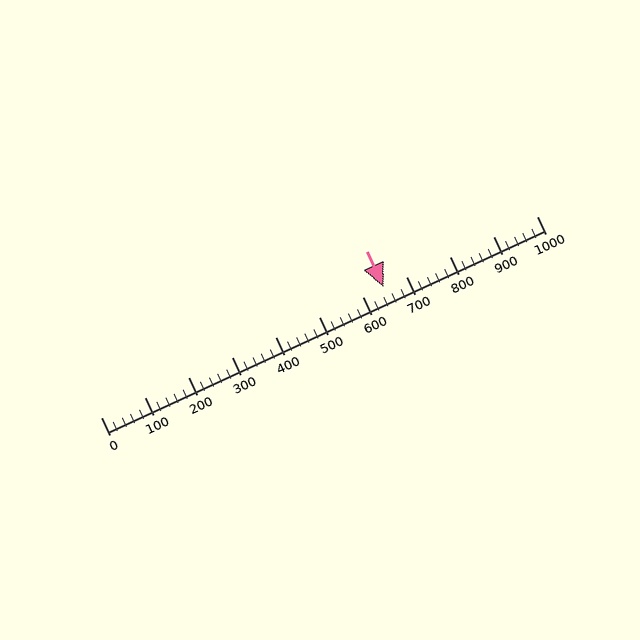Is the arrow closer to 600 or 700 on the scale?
The arrow is closer to 600.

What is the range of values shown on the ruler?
The ruler shows values from 0 to 1000.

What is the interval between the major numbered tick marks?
The major tick marks are spaced 100 units apart.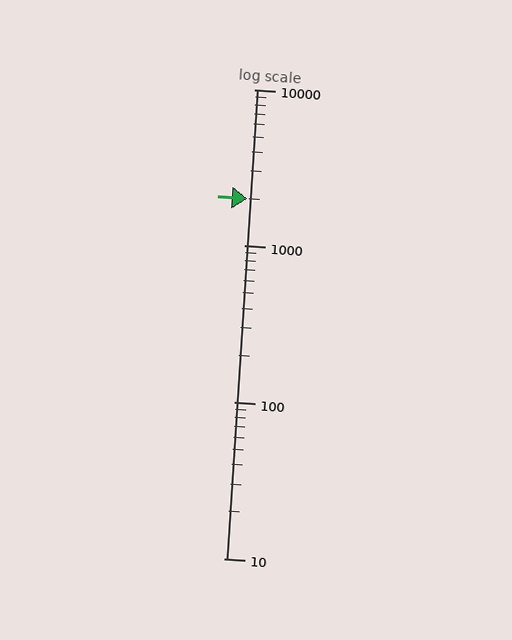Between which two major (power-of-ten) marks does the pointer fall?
The pointer is between 1000 and 10000.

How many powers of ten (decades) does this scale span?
The scale spans 3 decades, from 10 to 10000.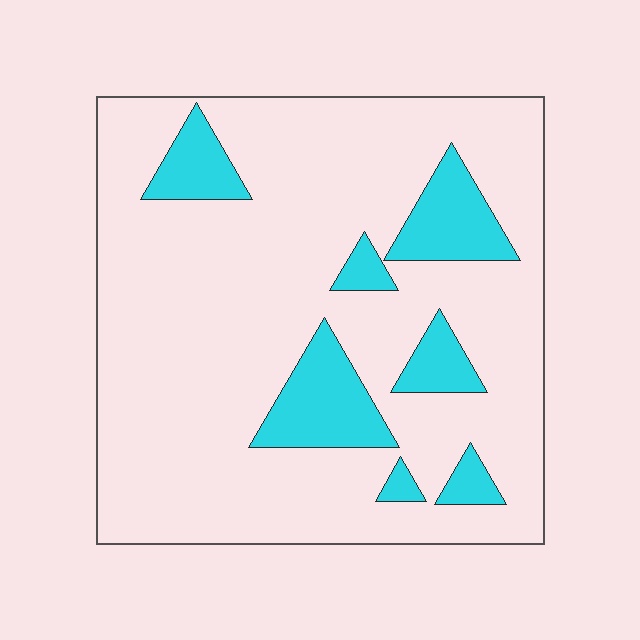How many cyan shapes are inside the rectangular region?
7.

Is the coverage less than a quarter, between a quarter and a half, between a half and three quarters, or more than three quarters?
Less than a quarter.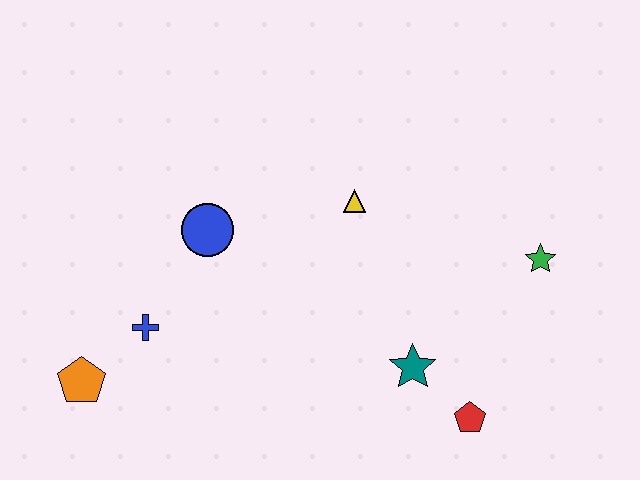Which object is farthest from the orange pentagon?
The green star is farthest from the orange pentagon.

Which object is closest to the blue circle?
The blue cross is closest to the blue circle.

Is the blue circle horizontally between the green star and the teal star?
No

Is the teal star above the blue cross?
No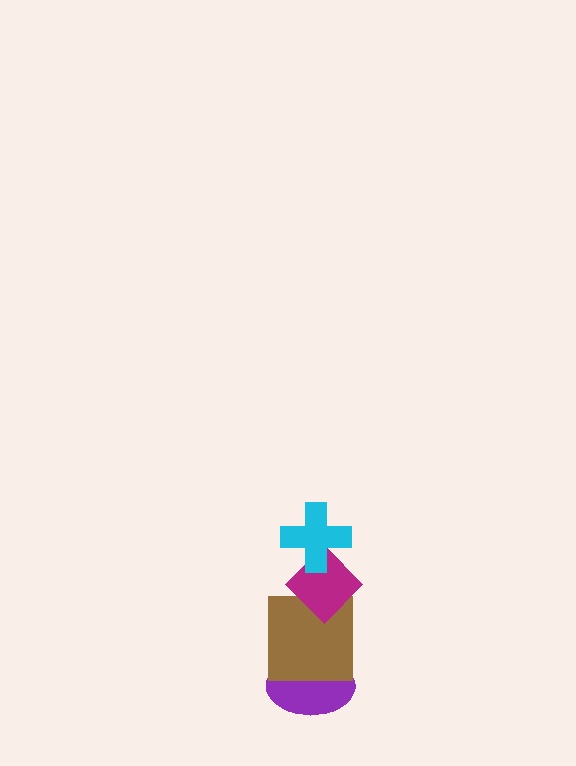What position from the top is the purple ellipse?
The purple ellipse is 4th from the top.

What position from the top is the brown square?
The brown square is 3rd from the top.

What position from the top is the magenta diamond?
The magenta diamond is 2nd from the top.